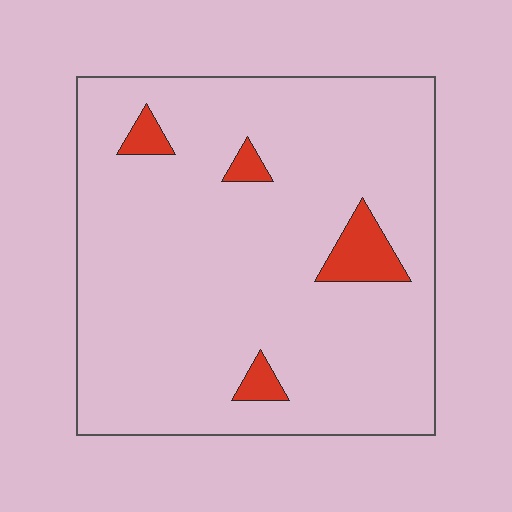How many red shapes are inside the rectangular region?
4.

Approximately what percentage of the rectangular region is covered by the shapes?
Approximately 5%.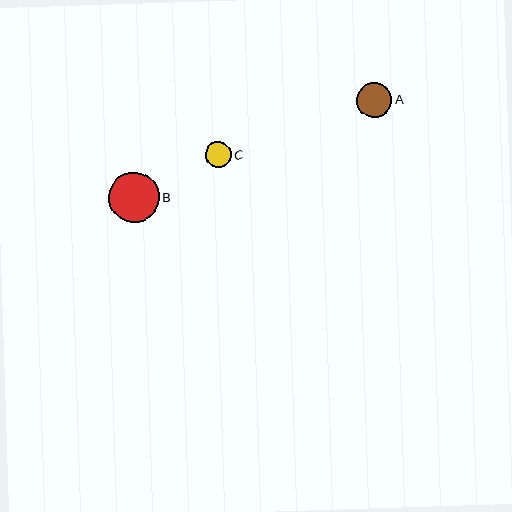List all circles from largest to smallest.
From largest to smallest: B, A, C.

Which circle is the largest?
Circle B is the largest with a size of approximately 51 pixels.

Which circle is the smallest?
Circle C is the smallest with a size of approximately 25 pixels.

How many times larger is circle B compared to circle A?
Circle B is approximately 1.4 times the size of circle A.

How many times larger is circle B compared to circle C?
Circle B is approximately 2.0 times the size of circle C.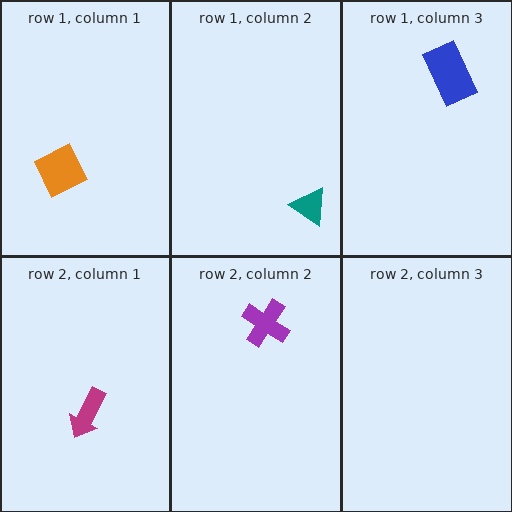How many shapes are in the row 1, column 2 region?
1.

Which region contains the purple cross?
The row 2, column 2 region.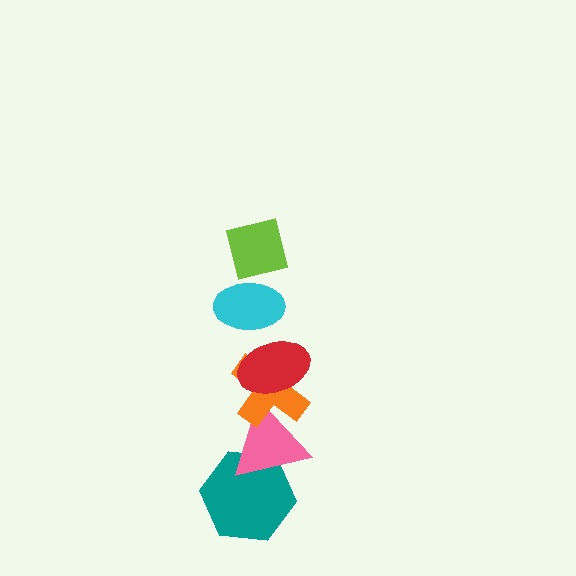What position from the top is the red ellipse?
The red ellipse is 3rd from the top.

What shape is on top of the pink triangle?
The orange cross is on top of the pink triangle.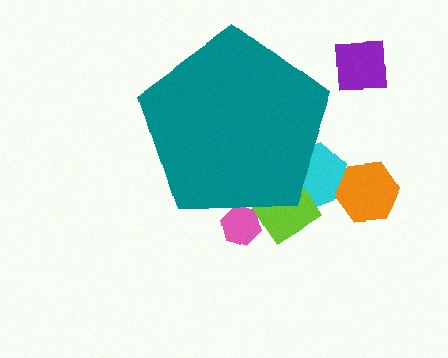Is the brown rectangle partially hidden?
Yes, the brown rectangle is partially hidden behind the teal pentagon.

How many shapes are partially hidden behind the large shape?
4 shapes are partially hidden.